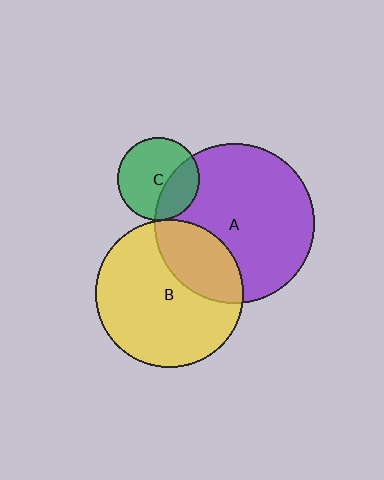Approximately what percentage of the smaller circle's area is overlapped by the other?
Approximately 30%.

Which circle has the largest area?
Circle A (purple).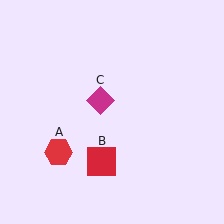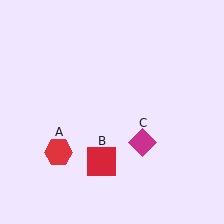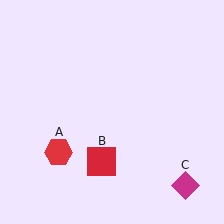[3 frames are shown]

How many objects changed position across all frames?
1 object changed position: magenta diamond (object C).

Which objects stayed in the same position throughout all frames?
Red hexagon (object A) and red square (object B) remained stationary.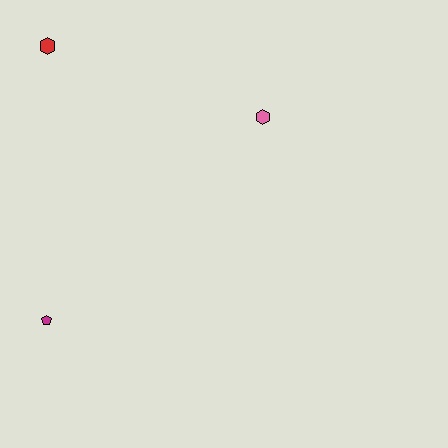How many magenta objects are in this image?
There is 1 magenta object.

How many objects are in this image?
There are 3 objects.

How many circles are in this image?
There are no circles.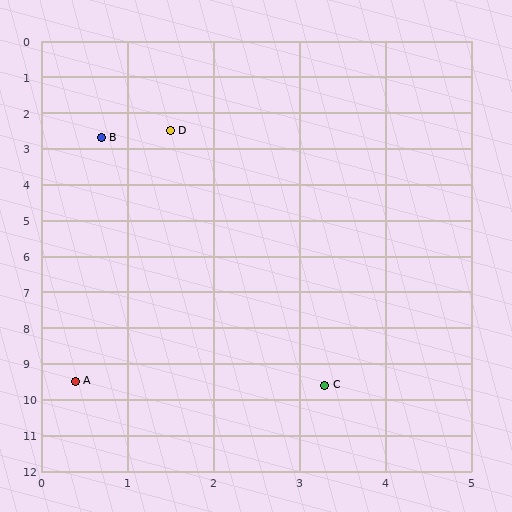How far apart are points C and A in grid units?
Points C and A are about 2.9 grid units apart.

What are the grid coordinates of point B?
Point B is at approximately (0.7, 2.7).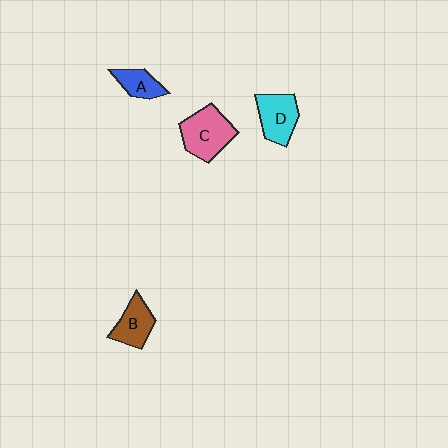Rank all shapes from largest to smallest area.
From largest to smallest: C (pink), D (cyan), B (brown), A (blue).